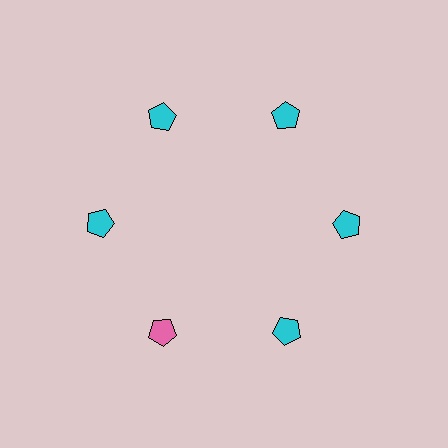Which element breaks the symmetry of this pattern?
The pink pentagon at roughly the 7 o'clock position breaks the symmetry. All other shapes are cyan pentagons.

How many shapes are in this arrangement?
There are 6 shapes arranged in a ring pattern.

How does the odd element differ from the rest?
It has a different color: pink instead of cyan.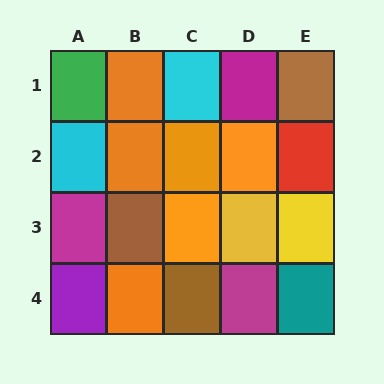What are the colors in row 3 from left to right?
Magenta, brown, orange, yellow, yellow.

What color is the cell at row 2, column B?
Orange.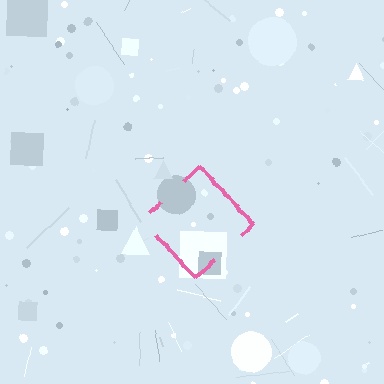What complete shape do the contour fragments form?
The contour fragments form a diamond.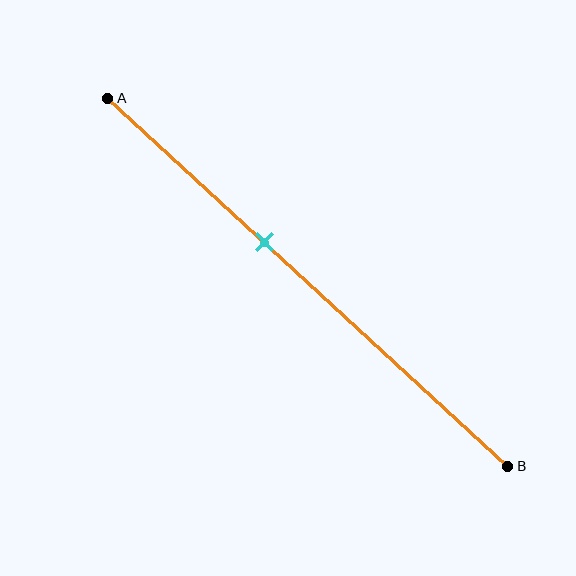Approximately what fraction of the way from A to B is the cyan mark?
The cyan mark is approximately 40% of the way from A to B.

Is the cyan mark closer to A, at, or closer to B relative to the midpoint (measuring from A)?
The cyan mark is closer to point A than the midpoint of segment AB.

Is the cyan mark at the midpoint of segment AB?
No, the mark is at about 40% from A, not at the 50% midpoint.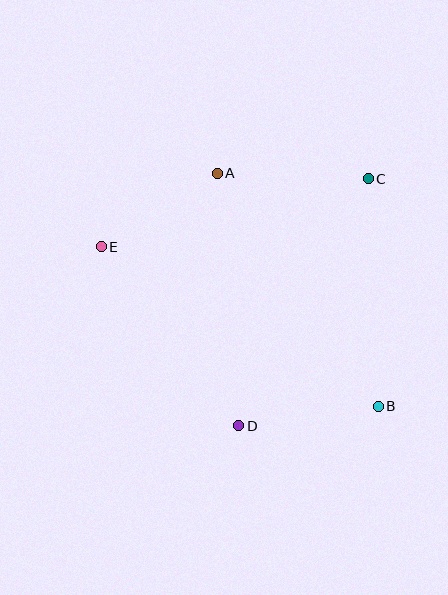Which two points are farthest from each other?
Points B and E are farthest from each other.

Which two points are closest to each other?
Points A and E are closest to each other.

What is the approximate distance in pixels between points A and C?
The distance between A and C is approximately 151 pixels.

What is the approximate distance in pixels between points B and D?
The distance between B and D is approximately 141 pixels.